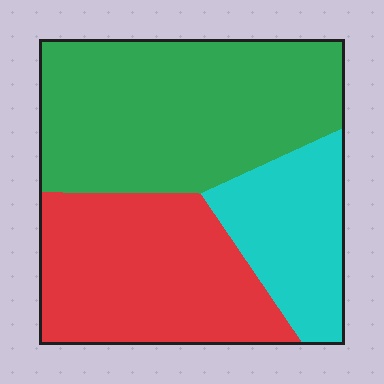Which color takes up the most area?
Green, at roughly 45%.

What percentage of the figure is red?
Red takes up about one third (1/3) of the figure.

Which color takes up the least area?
Cyan, at roughly 20%.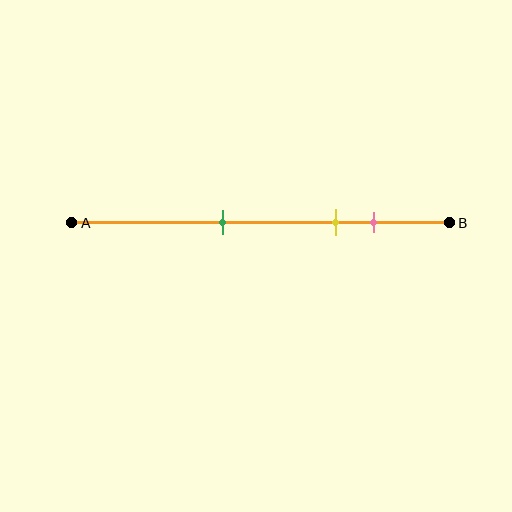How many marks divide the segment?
There are 3 marks dividing the segment.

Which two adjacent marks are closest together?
The yellow and pink marks are the closest adjacent pair.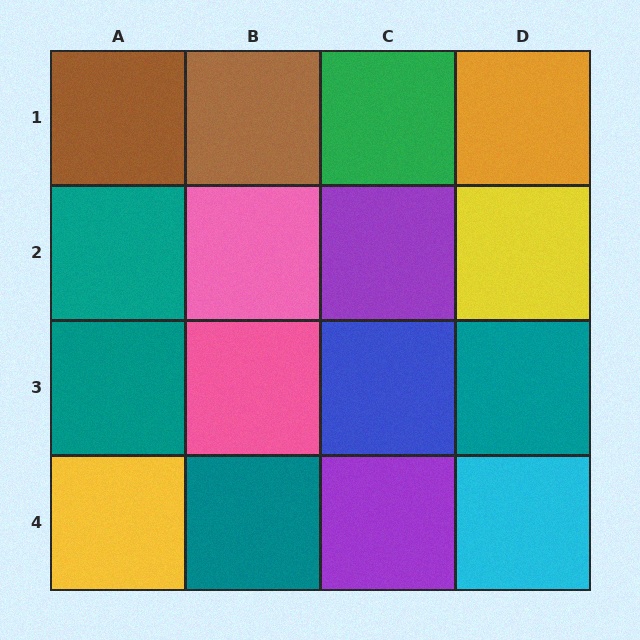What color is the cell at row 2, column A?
Teal.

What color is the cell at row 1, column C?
Green.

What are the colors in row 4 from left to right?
Yellow, teal, purple, cyan.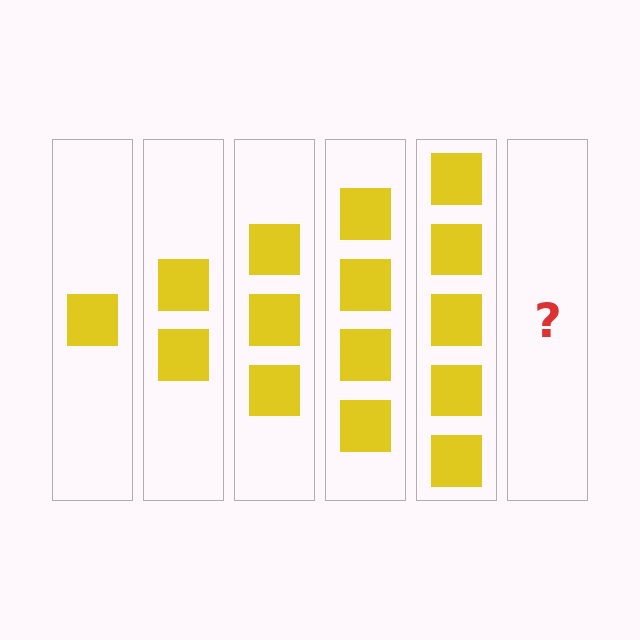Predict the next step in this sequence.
The next step is 6 squares.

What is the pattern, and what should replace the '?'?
The pattern is that each step adds one more square. The '?' should be 6 squares.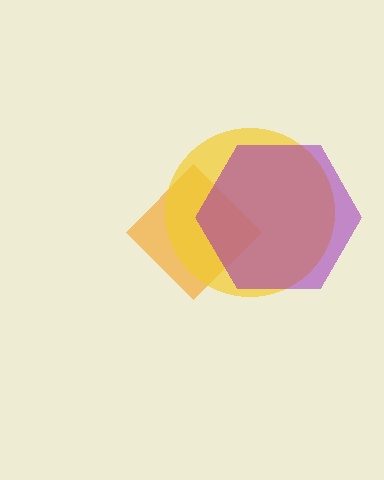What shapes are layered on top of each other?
The layered shapes are: an orange diamond, a yellow circle, a purple hexagon.